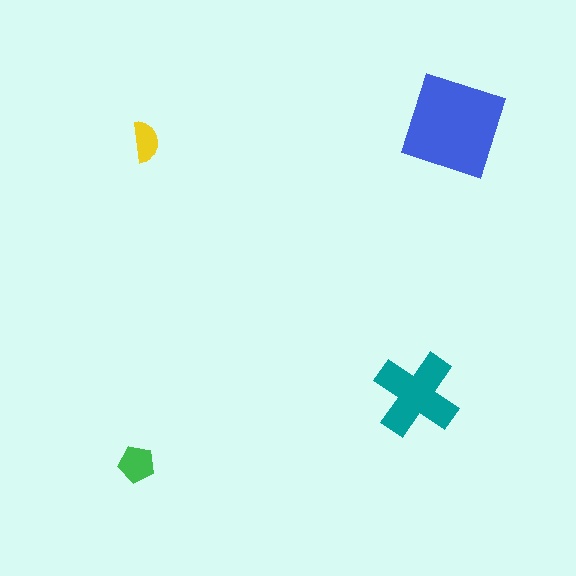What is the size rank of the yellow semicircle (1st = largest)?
4th.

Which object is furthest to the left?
The green pentagon is leftmost.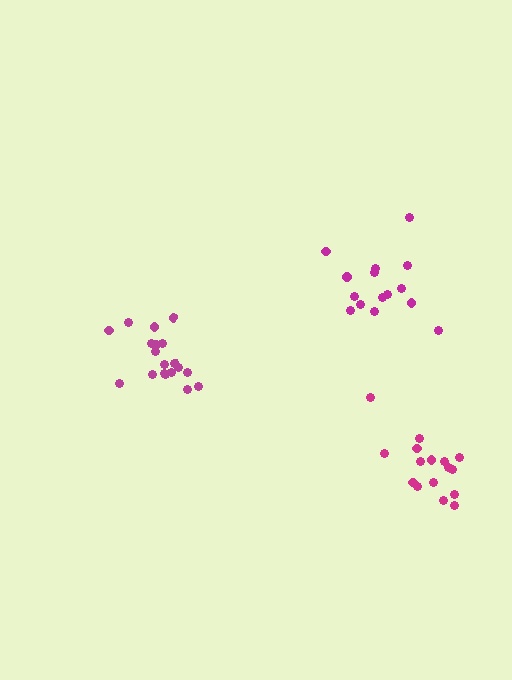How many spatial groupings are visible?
There are 3 spatial groupings.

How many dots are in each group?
Group 1: 16 dots, Group 2: 15 dots, Group 3: 19 dots (50 total).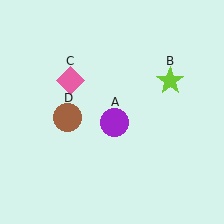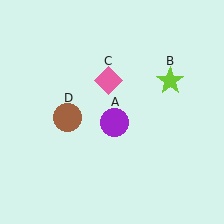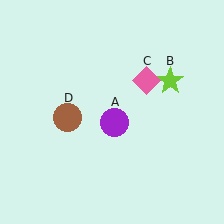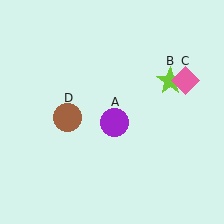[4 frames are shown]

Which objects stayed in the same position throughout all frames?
Purple circle (object A) and lime star (object B) and brown circle (object D) remained stationary.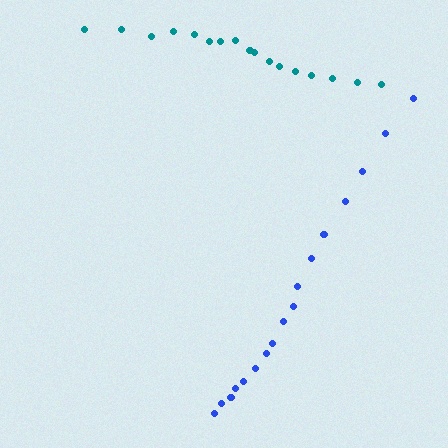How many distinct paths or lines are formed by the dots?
There are 2 distinct paths.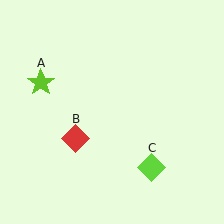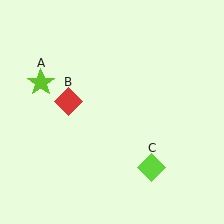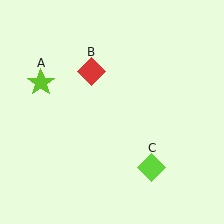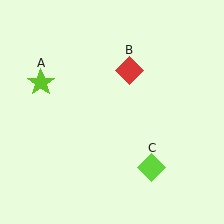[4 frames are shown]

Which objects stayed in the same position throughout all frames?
Lime star (object A) and lime diamond (object C) remained stationary.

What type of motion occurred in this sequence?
The red diamond (object B) rotated clockwise around the center of the scene.